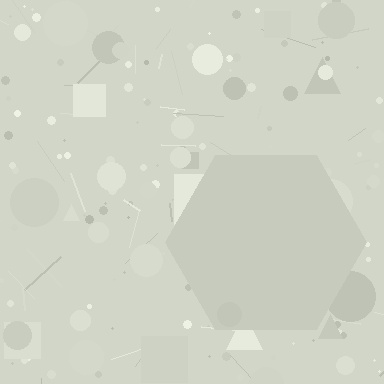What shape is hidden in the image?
A hexagon is hidden in the image.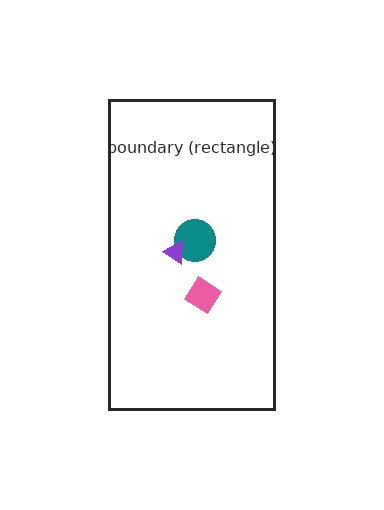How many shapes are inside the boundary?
3 inside, 0 outside.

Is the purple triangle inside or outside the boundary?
Inside.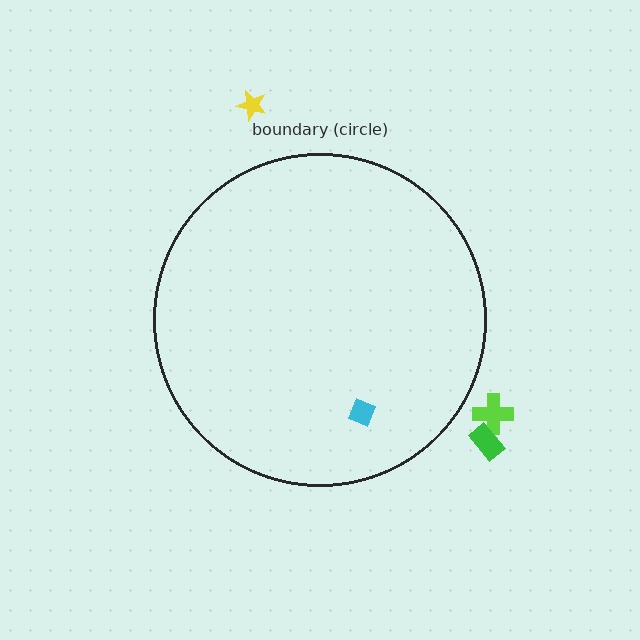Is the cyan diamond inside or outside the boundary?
Inside.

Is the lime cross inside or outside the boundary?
Outside.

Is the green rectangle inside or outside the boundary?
Outside.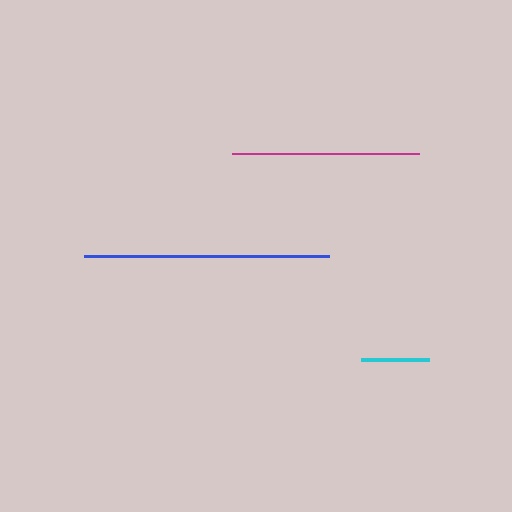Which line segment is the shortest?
The cyan line is the shortest at approximately 67 pixels.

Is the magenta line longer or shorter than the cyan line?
The magenta line is longer than the cyan line.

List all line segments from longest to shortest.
From longest to shortest: blue, magenta, cyan.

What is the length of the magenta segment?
The magenta segment is approximately 187 pixels long.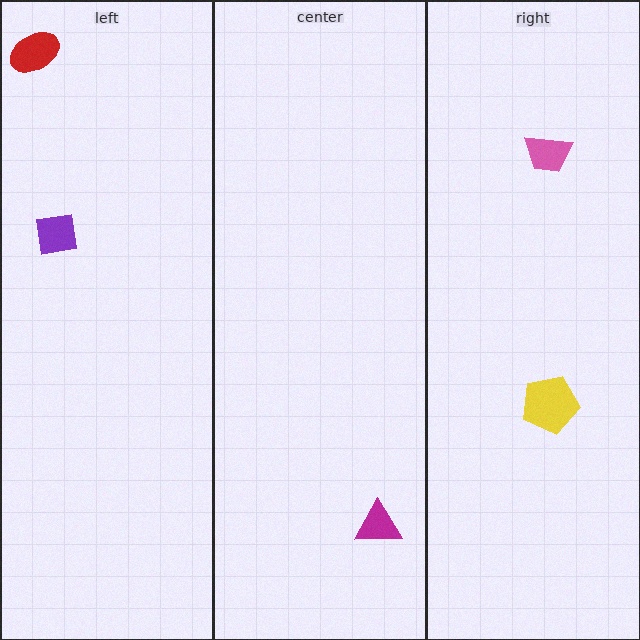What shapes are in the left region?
The purple square, the red ellipse.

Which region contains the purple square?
The left region.